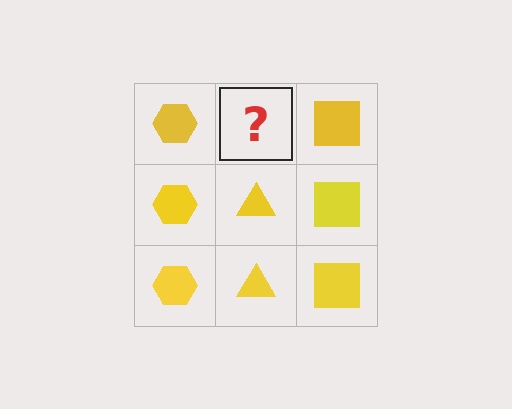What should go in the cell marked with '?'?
The missing cell should contain a yellow triangle.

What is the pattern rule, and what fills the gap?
The rule is that each column has a consistent shape. The gap should be filled with a yellow triangle.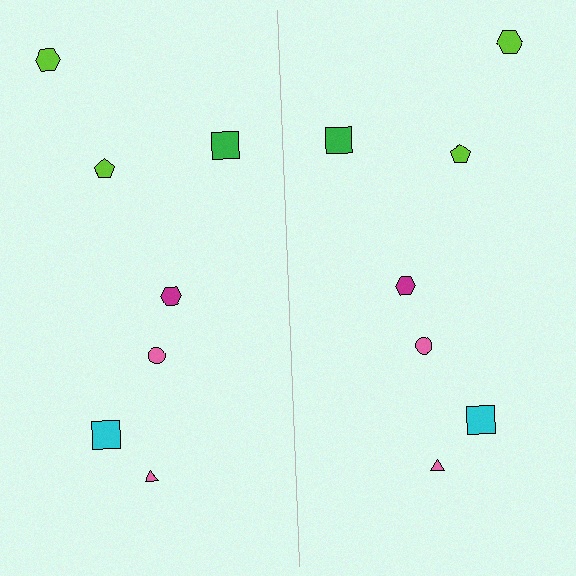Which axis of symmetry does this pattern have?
The pattern has a vertical axis of symmetry running through the center of the image.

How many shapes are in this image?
There are 14 shapes in this image.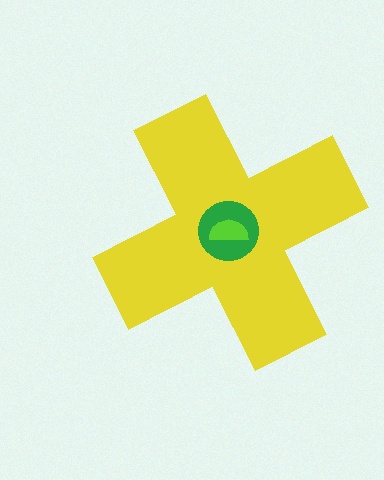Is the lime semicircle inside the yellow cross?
Yes.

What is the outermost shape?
The yellow cross.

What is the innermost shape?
The lime semicircle.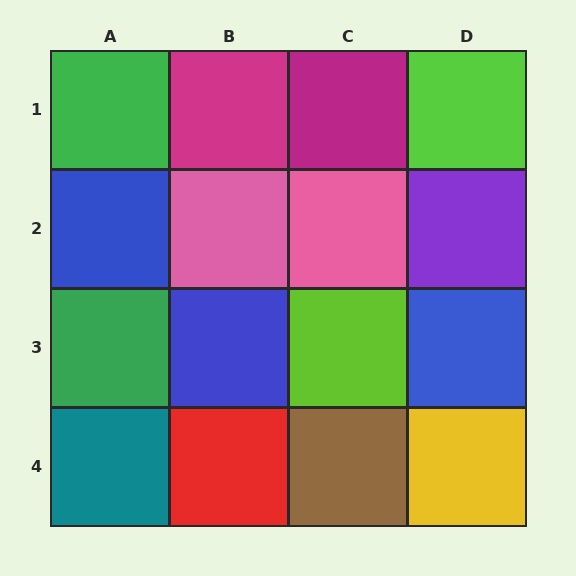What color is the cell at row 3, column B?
Blue.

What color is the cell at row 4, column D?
Yellow.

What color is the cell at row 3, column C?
Lime.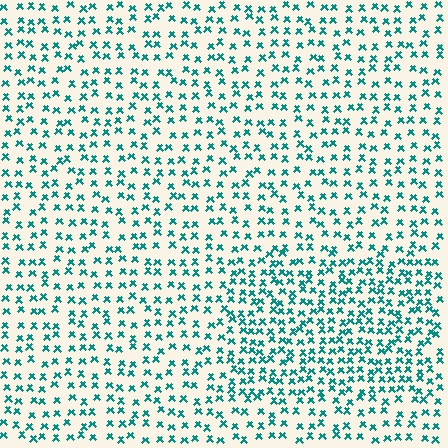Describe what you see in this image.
The image contains small teal elements arranged at two different densities. A rectangle-shaped region is visible where the elements are more densely packed than the surrounding area.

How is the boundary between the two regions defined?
The boundary is defined by a change in element density (approximately 1.6x ratio). All elements are the same color, size, and shape.